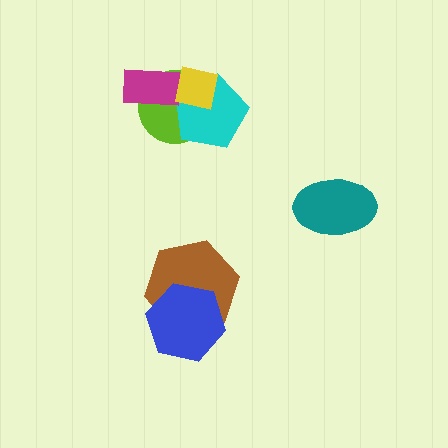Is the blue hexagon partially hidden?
No, no other shape covers it.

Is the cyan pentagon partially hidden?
Yes, it is partially covered by another shape.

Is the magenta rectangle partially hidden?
Yes, it is partially covered by another shape.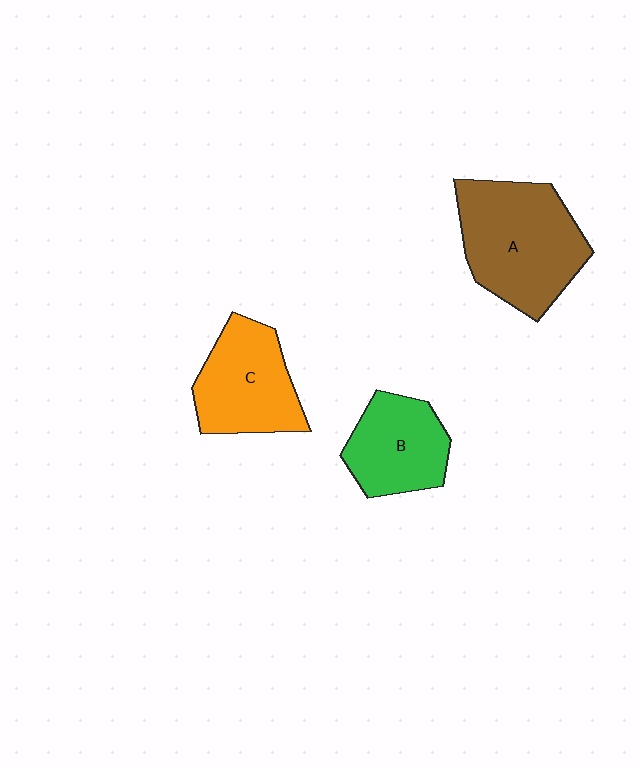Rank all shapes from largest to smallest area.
From largest to smallest: A (brown), C (orange), B (green).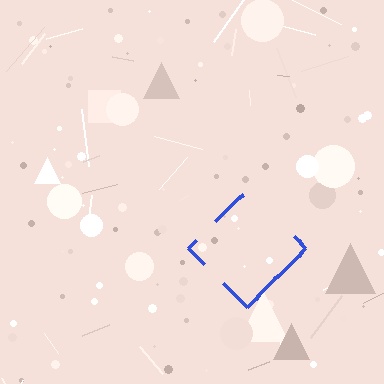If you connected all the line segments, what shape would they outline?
They would outline a diamond.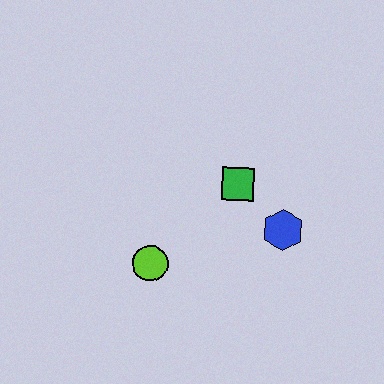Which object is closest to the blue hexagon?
The green square is closest to the blue hexagon.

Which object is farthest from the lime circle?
The blue hexagon is farthest from the lime circle.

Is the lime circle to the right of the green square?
No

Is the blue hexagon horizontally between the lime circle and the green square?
No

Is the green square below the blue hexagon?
No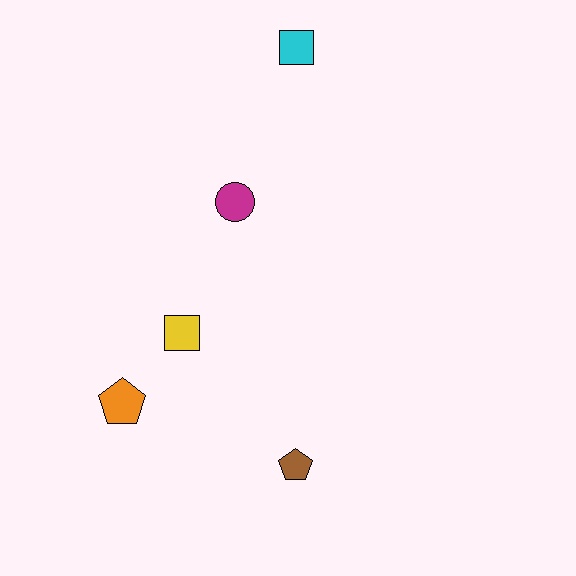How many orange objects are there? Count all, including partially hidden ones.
There is 1 orange object.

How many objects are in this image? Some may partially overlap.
There are 5 objects.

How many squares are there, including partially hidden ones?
There are 2 squares.